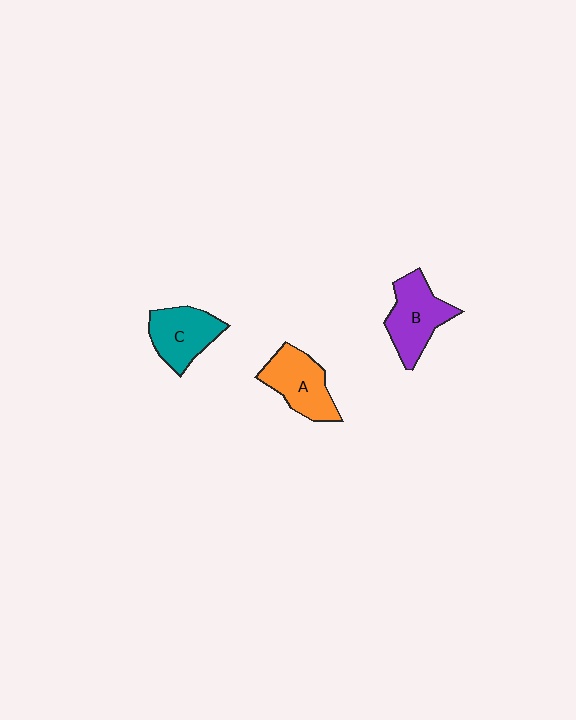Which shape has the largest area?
Shape B (purple).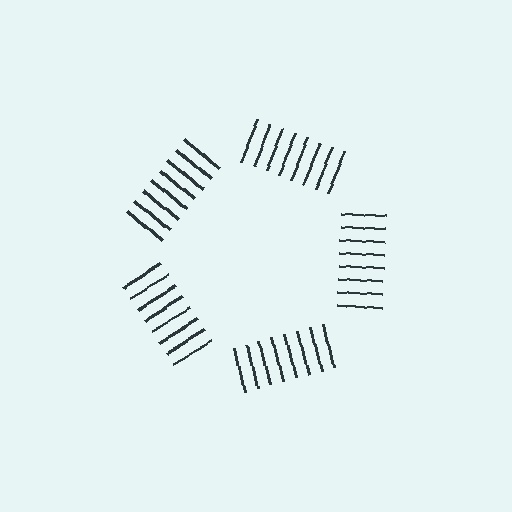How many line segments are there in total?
40 — 8 along each of the 5 edges.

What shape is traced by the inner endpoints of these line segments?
An illusory pentagon — the line segments terminate on its edges but no continuous stroke is drawn.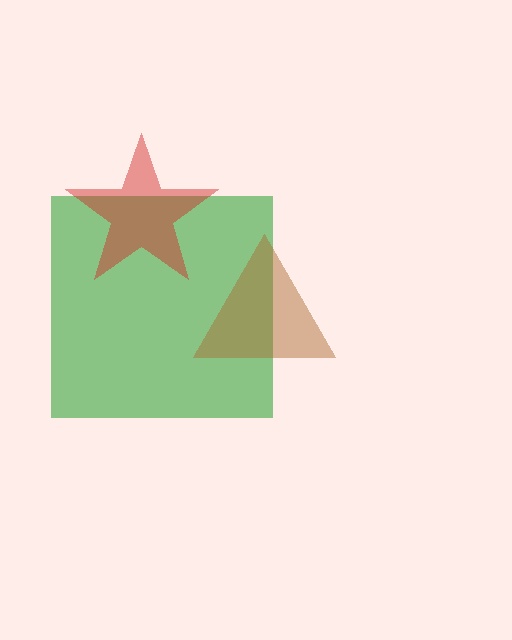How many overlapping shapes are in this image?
There are 3 overlapping shapes in the image.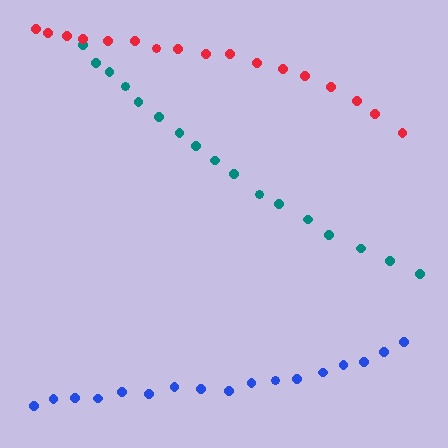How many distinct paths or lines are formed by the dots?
There are 3 distinct paths.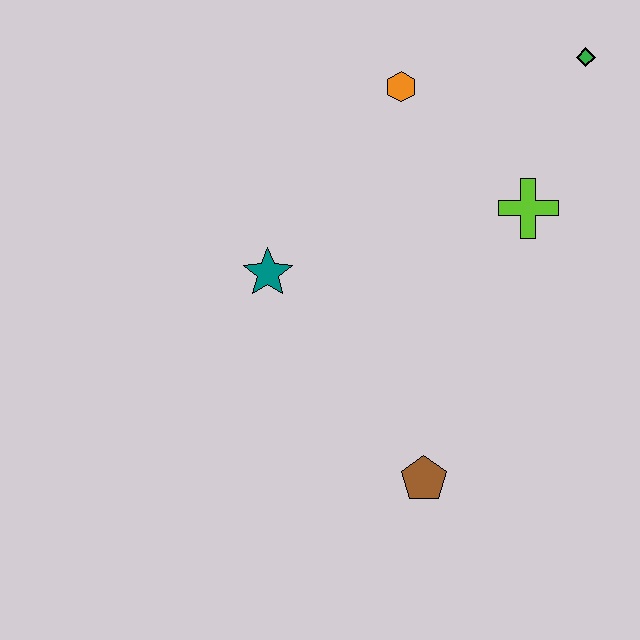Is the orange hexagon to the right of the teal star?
Yes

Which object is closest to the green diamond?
The lime cross is closest to the green diamond.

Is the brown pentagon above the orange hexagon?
No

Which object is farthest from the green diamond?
The brown pentagon is farthest from the green diamond.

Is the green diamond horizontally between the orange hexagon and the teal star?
No